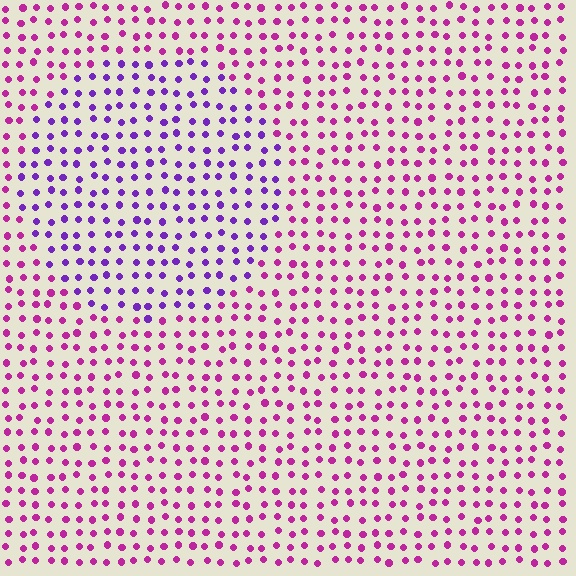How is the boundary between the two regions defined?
The boundary is defined purely by a slight shift in hue (about 41 degrees). Spacing, size, and orientation are identical on both sides.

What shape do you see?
I see a circle.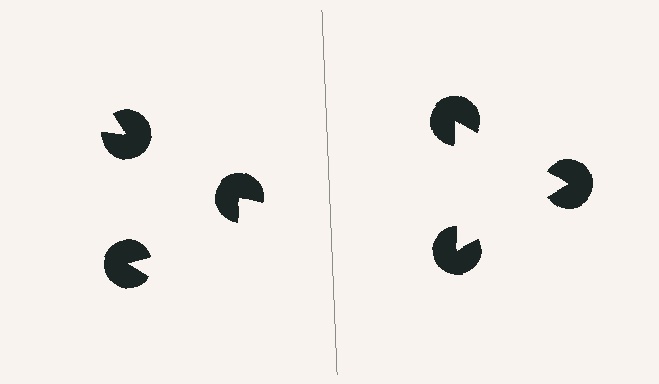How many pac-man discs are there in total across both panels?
6 — 3 on each side.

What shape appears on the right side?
An illusory triangle.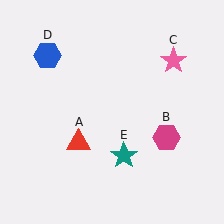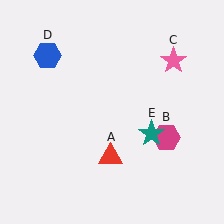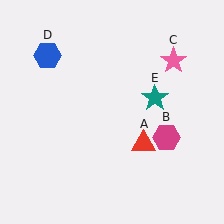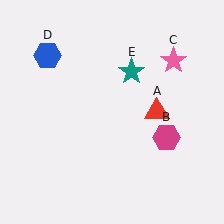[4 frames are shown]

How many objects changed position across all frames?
2 objects changed position: red triangle (object A), teal star (object E).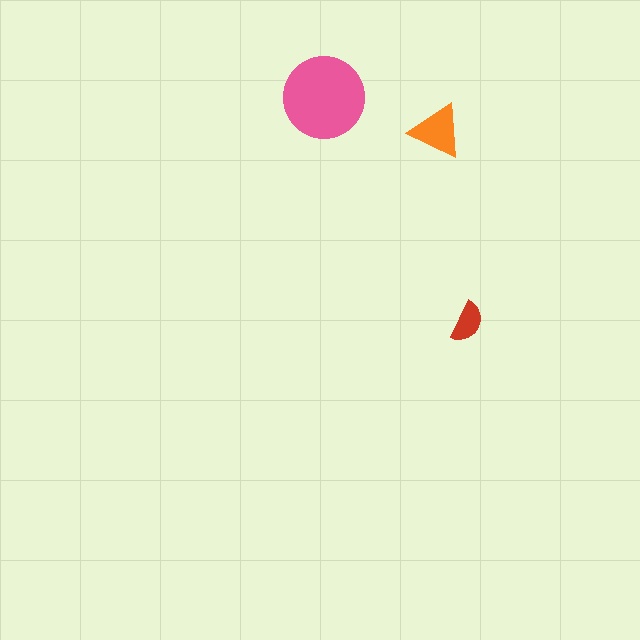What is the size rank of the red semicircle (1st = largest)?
3rd.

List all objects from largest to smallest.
The pink circle, the orange triangle, the red semicircle.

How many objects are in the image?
There are 3 objects in the image.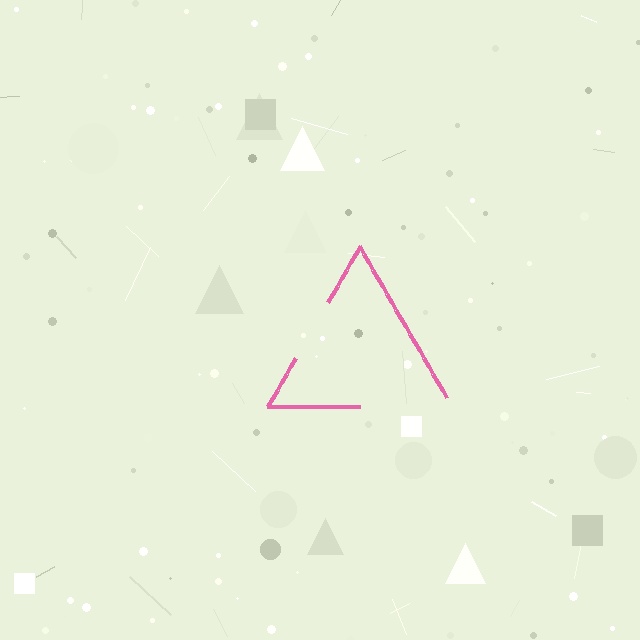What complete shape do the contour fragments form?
The contour fragments form a triangle.